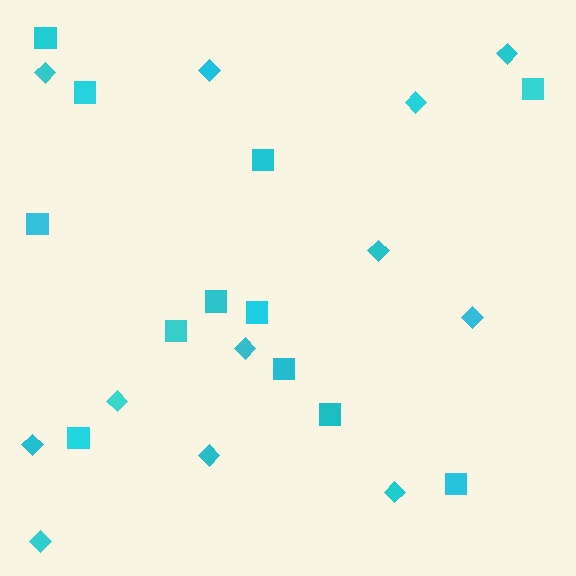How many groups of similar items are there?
There are 2 groups: one group of diamonds (12) and one group of squares (12).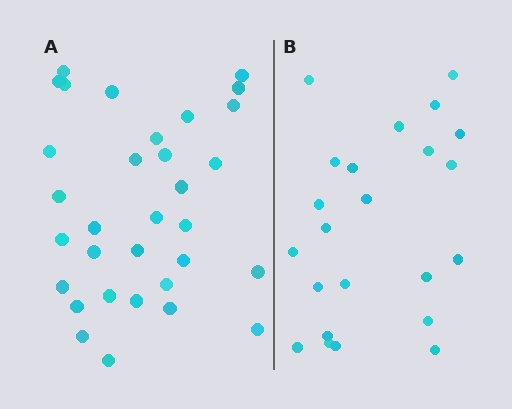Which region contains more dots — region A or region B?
Region A (the left region) has more dots.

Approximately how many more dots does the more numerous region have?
Region A has roughly 8 or so more dots than region B.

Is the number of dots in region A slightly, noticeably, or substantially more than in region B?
Region A has noticeably more, but not dramatically so. The ratio is roughly 1.4 to 1.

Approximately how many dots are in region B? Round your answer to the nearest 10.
About 20 dots. (The exact count is 23, which rounds to 20.)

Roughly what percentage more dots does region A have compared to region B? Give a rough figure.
About 40% more.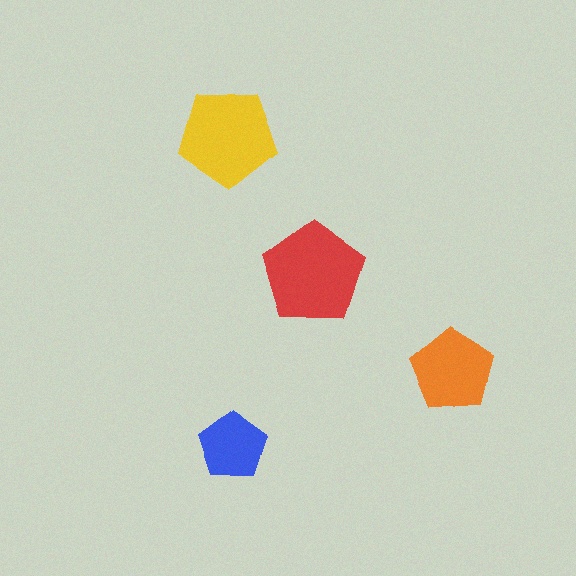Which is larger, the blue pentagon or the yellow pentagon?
The yellow one.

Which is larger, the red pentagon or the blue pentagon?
The red one.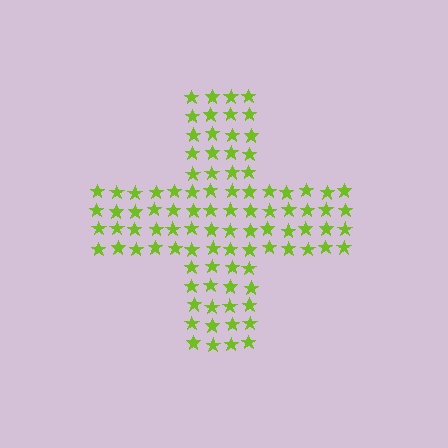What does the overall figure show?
The overall figure shows a cross.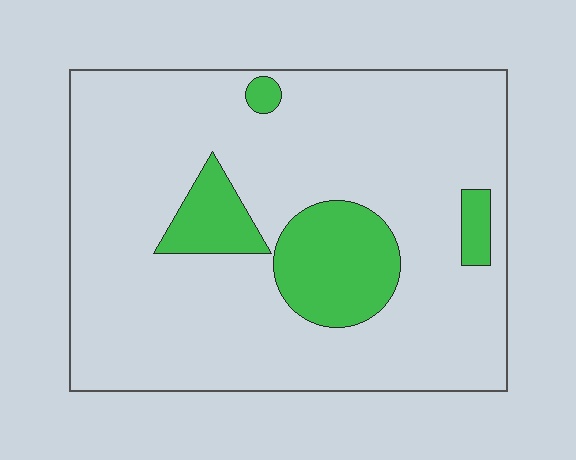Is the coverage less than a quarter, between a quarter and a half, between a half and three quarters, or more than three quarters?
Less than a quarter.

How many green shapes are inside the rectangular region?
4.